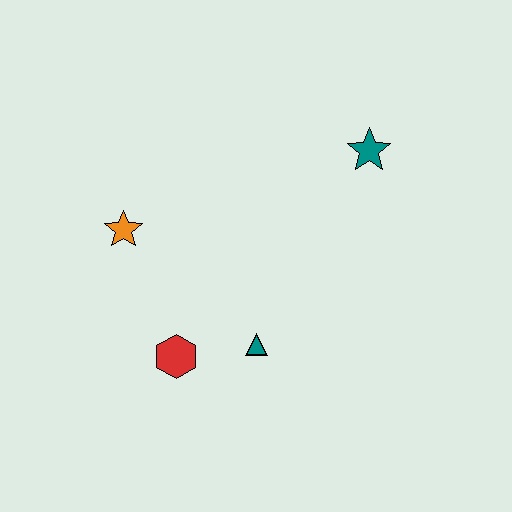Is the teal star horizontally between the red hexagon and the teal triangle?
No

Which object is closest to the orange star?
The red hexagon is closest to the orange star.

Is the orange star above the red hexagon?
Yes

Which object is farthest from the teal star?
The red hexagon is farthest from the teal star.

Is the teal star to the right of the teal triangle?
Yes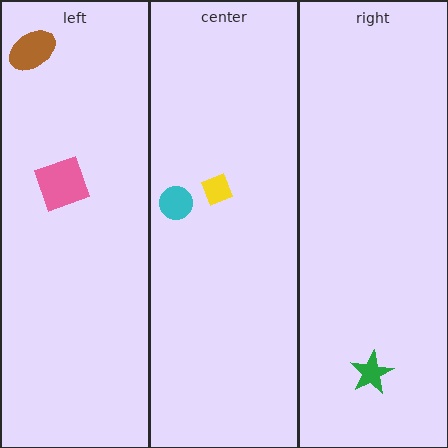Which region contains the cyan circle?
The center region.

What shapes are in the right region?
The green star.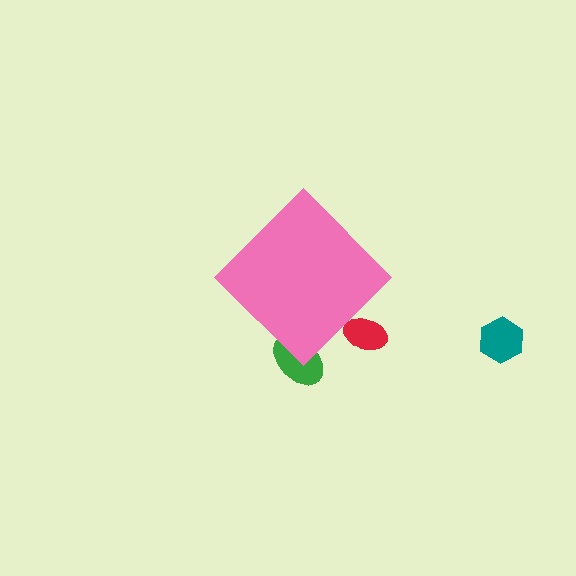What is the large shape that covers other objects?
A pink diamond.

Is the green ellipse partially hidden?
Yes, the green ellipse is partially hidden behind the pink diamond.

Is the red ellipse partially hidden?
Yes, the red ellipse is partially hidden behind the pink diamond.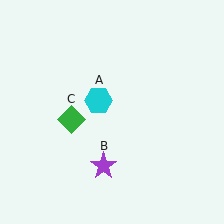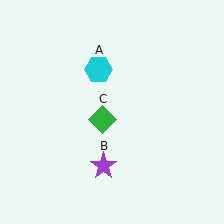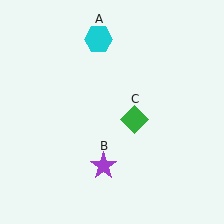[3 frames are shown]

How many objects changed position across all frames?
2 objects changed position: cyan hexagon (object A), green diamond (object C).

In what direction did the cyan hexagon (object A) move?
The cyan hexagon (object A) moved up.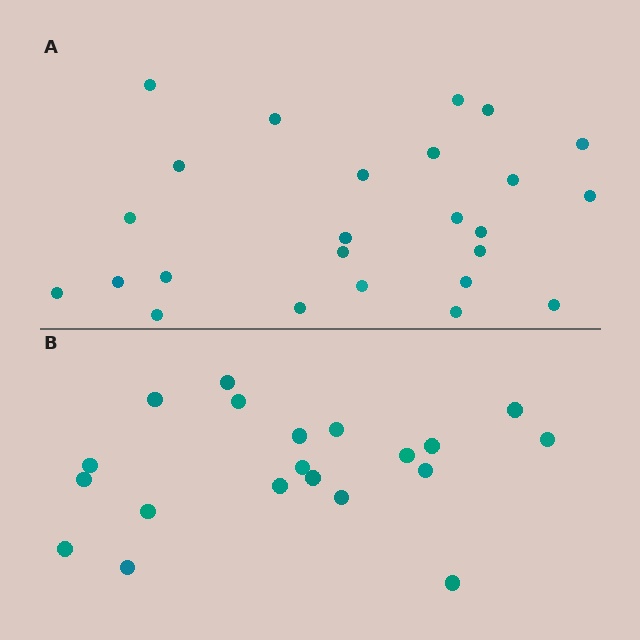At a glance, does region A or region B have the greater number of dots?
Region A (the top region) has more dots.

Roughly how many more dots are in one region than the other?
Region A has about 5 more dots than region B.